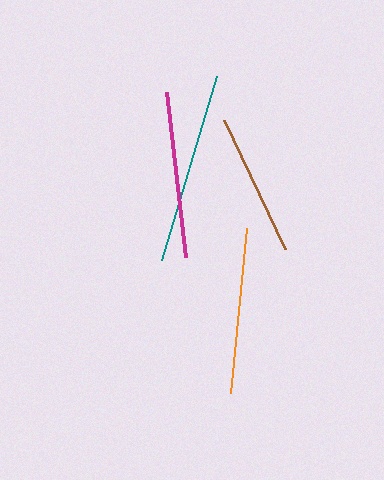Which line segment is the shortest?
The brown line is the shortest at approximately 143 pixels.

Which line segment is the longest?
The teal line is the longest at approximately 192 pixels.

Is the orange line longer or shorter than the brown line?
The orange line is longer than the brown line.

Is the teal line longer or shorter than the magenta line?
The teal line is longer than the magenta line.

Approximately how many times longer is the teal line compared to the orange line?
The teal line is approximately 1.2 times the length of the orange line.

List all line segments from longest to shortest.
From longest to shortest: teal, orange, magenta, brown.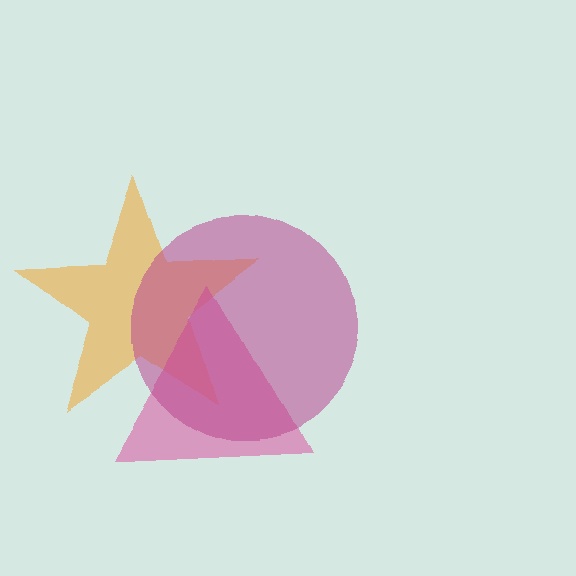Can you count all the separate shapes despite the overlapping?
Yes, there are 3 separate shapes.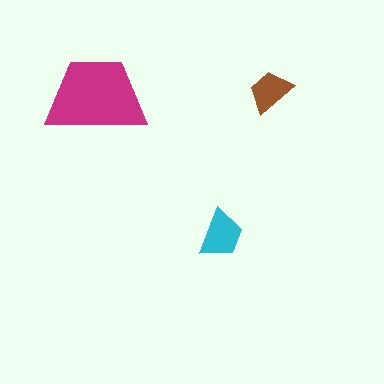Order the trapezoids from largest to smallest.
the magenta one, the cyan one, the brown one.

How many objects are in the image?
There are 3 objects in the image.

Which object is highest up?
The brown trapezoid is topmost.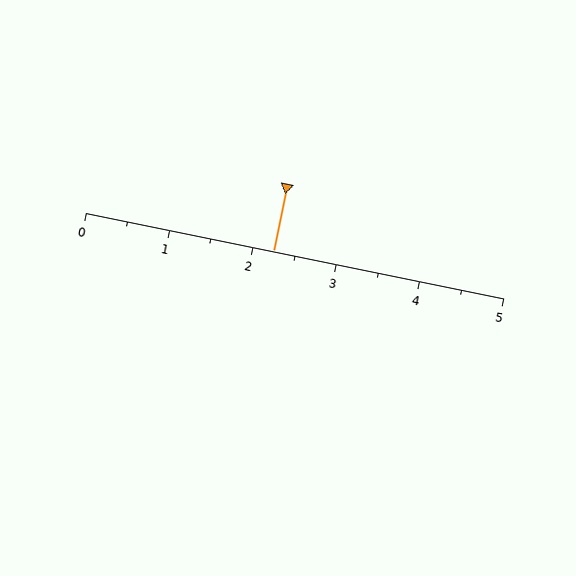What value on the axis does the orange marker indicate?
The marker indicates approximately 2.2.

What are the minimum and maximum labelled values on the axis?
The axis runs from 0 to 5.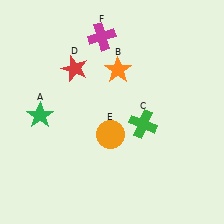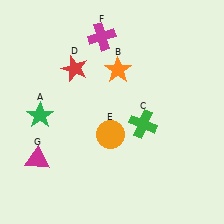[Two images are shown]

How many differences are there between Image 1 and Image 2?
There is 1 difference between the two images.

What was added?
A magenta triangle (G) was added in Image 2.